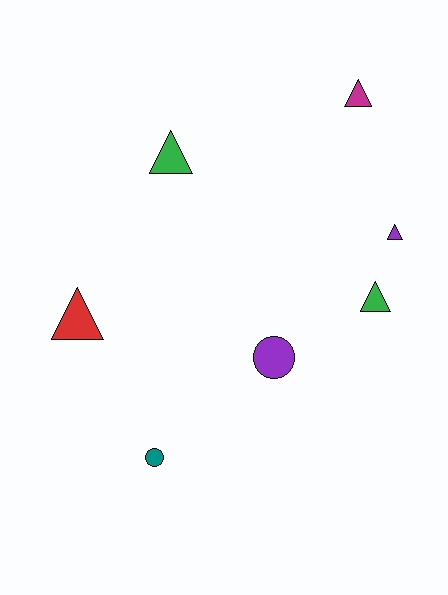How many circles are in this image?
There are 2 circles.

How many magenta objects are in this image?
There is 1 magenta object.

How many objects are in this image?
There are 7 objects.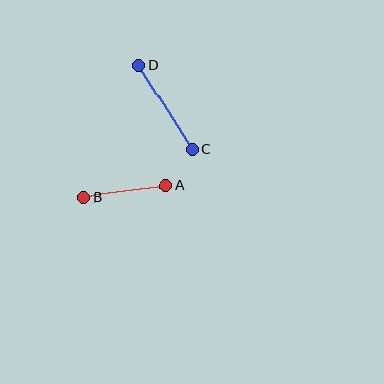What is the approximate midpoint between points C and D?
The midpoint is at approximately (166, 107) pixels.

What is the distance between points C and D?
The distance is approximately 100 pixels.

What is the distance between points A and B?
The distance is approximately 83 pixels.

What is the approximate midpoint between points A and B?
The midpoint is at approximately (125, 191) pixels.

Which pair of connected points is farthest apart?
Points C and D are farthest apart.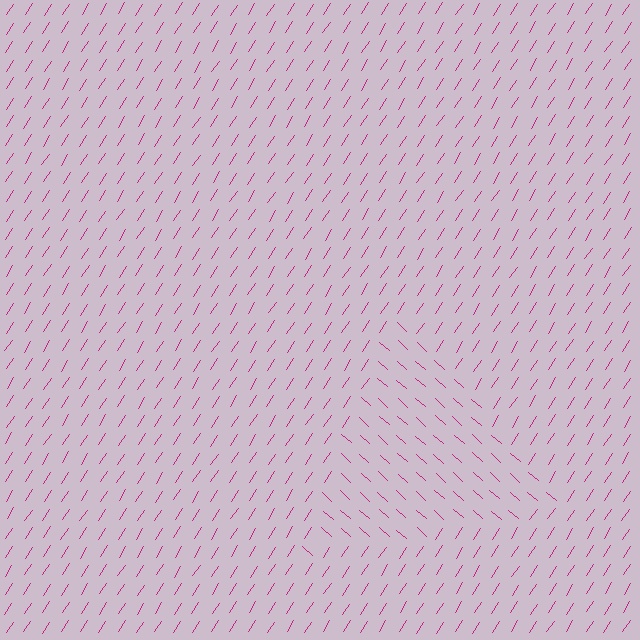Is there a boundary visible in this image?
Yes, there is a texture boundary formed by a change in line orientation.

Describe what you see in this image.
The image is filled with small magenta line segments. A triangle region in the image has lines oriented differently from the surrounding lines, creating a visible texture boundary.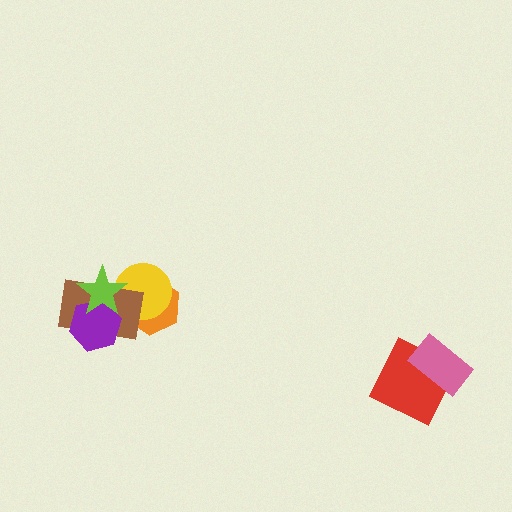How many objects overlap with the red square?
1 object overlaps with the red square.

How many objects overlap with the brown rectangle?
4 objects overlap with the brown rectangle.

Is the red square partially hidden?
Yes, it is partially covered by another shape.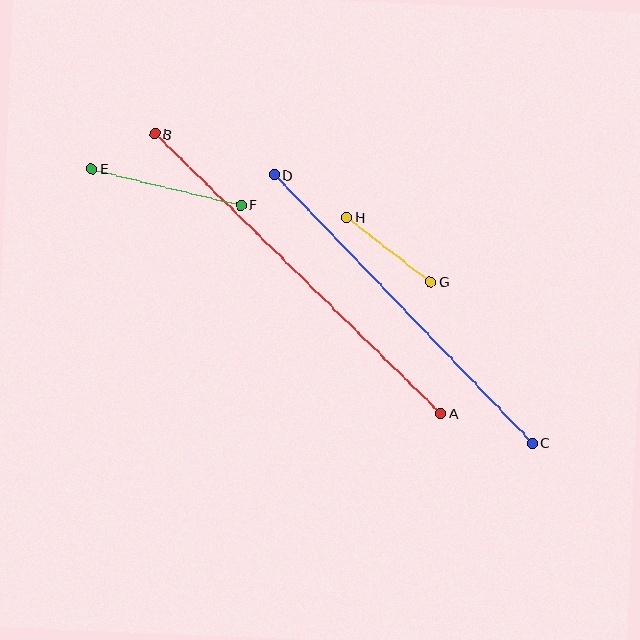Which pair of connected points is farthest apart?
Points A and B are farthest apart.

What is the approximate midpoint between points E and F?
The midpoint is at approximately (167, 187) pixels.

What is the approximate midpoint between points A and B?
The midpoint is at approximately (298, 274) pixels.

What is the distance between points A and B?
The distance is approximately 400 pixels.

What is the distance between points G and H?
The distance is approximately 105 pixels.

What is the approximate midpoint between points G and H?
The midpoint is at approximately (389, 249) pixels.